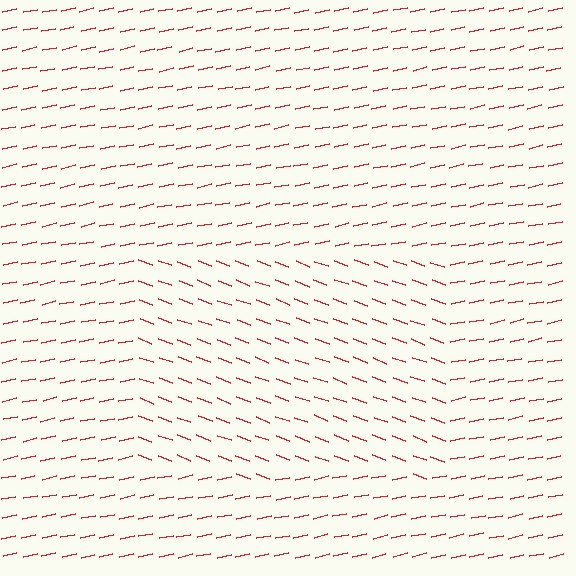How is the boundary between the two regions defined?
The boundary is defined purely by a change in line orientation (approximately 32 degrees difference). All lines are the same color and thickness.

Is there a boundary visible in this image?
Yes, there is a texture boundary formed by a change in line orientation.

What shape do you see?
I see a rectangle.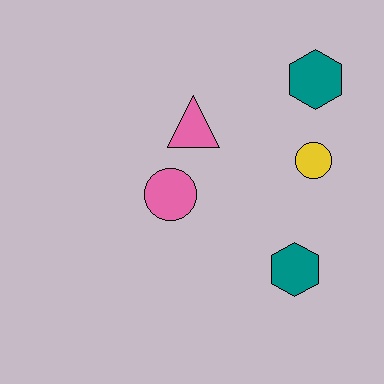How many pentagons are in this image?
There are no pentagons.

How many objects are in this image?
There are 5 objects.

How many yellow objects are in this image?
There is 1 yellow object.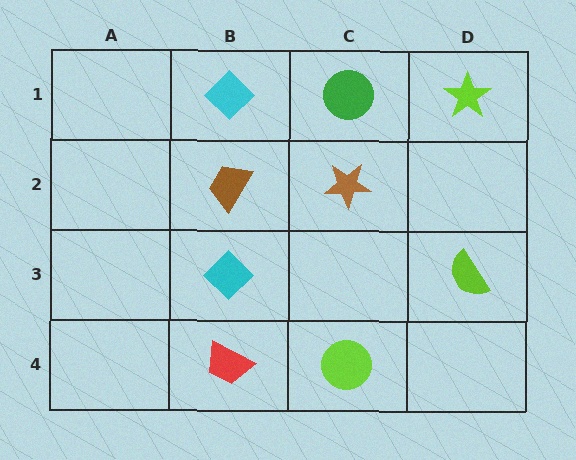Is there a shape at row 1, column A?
No, that cell is empty.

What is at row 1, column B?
A cyan diamond.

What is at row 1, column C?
A green circle.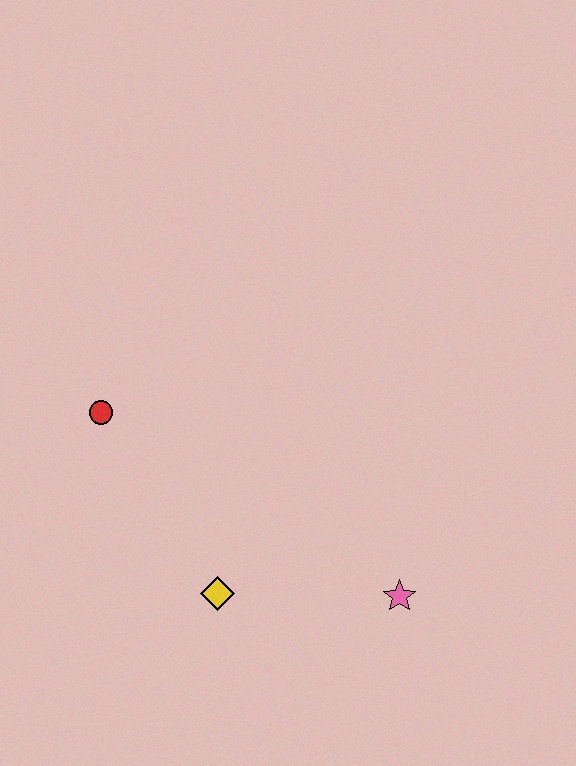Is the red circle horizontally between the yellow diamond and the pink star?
No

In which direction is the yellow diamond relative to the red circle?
The yellow diamond is below the red circle.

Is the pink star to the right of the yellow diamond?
Yes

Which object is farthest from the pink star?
The red circle is farthest from the pink star.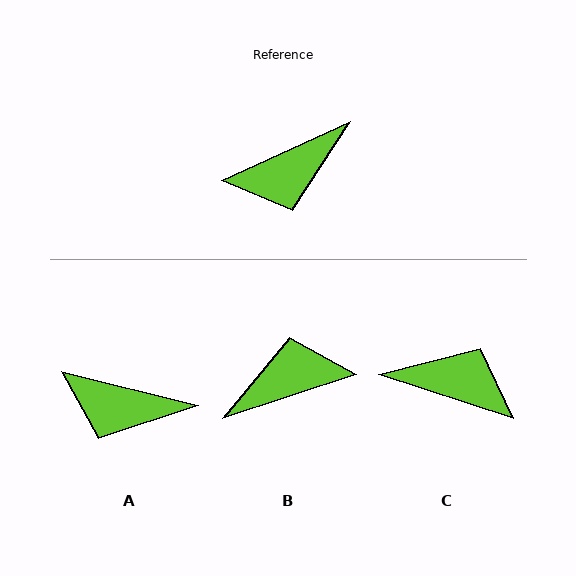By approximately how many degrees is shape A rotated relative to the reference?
Approximately 38 degrees clockwise.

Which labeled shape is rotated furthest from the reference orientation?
B, about 174 degrees away.